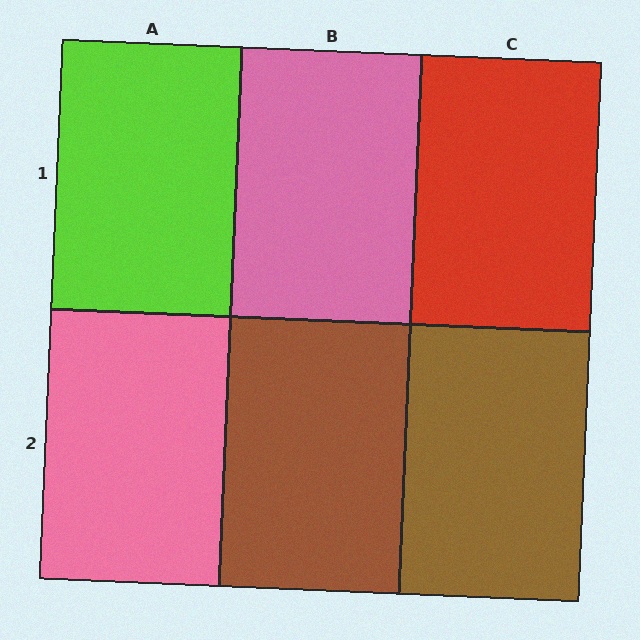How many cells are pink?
2 cells are pink.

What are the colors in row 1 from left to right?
Lime, pink, red.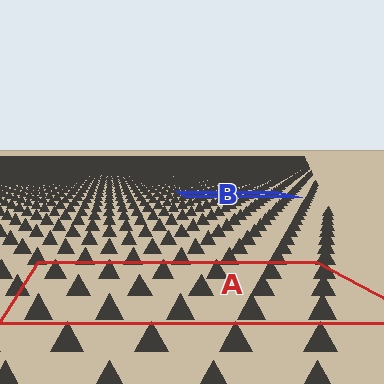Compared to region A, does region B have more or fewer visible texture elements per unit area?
Region B has more texture elements per unit area — they are packed more densely because it is farther away.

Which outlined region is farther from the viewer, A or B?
Region B is farther from the viewer — the texture elements inside it appear smaller and more densely packed.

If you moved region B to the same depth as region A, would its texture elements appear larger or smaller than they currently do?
They would appear larger. At a closer depth, the same texture elements are projected at a bigger on-screen size.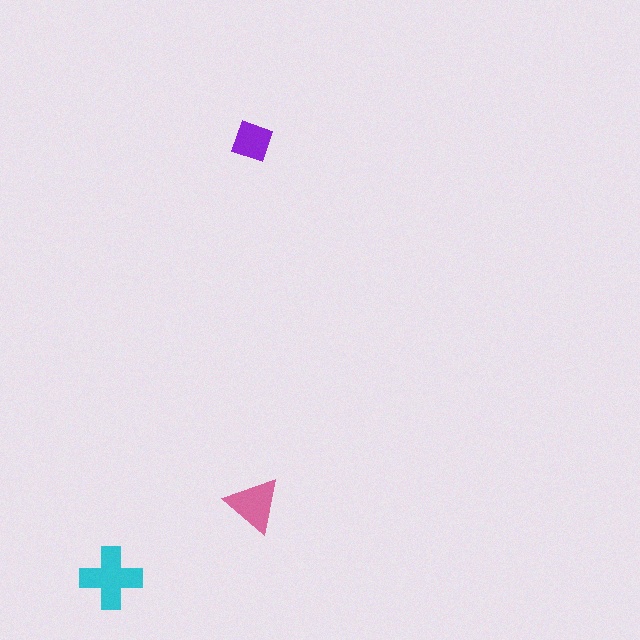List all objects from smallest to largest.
The purple diamond, the pink triangle, the cyan cross.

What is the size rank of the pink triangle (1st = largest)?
2nd.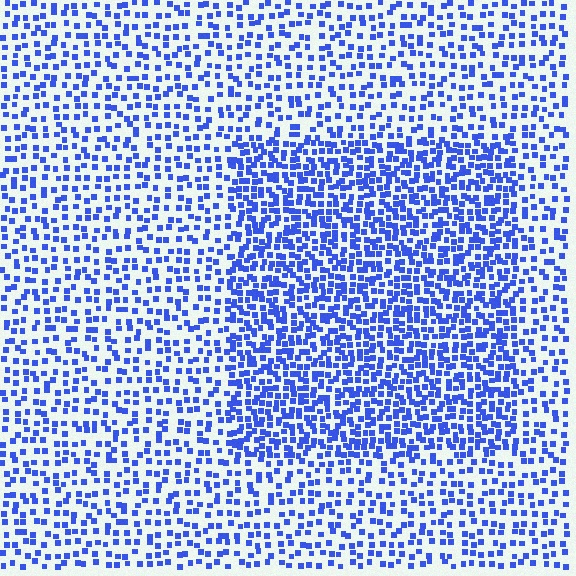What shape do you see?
I see a rectangle.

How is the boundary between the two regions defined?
The boundary is defined by a change in element density (approximately 1.9x ratio). All elements are the same color, size, and shape.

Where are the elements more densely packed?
The elements are more densely packed inside the rectangle boundary.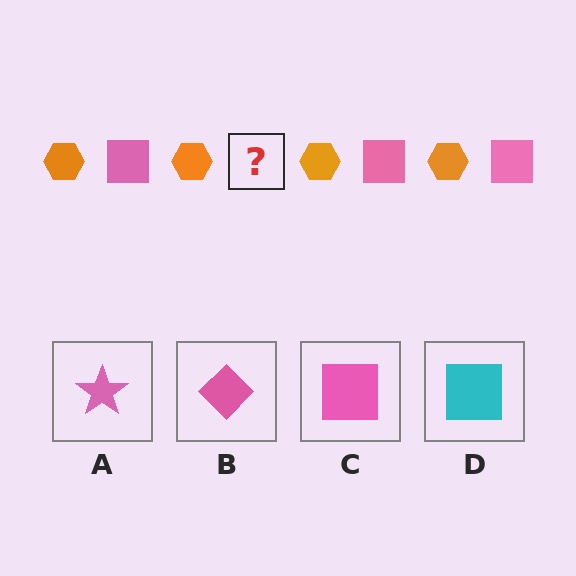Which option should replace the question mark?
Option C.